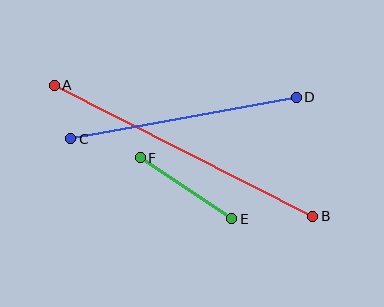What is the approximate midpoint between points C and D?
The midpoint is at approximately (184, 118) pixels.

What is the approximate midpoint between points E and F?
The midpoint is at approximately (186, 188) pixels.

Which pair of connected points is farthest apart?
Points A and B are farthest apart.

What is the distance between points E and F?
The distance is approximately 110 pixels.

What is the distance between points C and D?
The distance is approximately 229 pixels.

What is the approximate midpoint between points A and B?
The midpoint is at approximately (184, 151) pixels.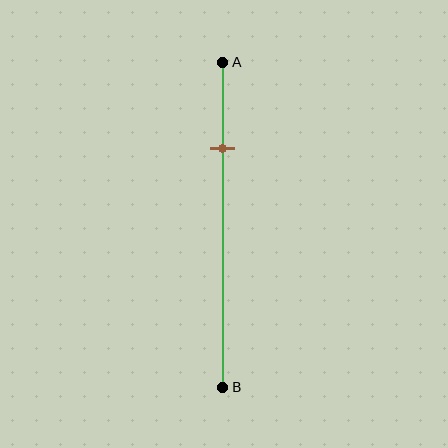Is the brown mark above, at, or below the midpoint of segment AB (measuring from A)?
The brown mark is above the midpoint of segment AB.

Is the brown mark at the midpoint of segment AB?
No, the mark is at about 25% from A, not at the 50% midpoint.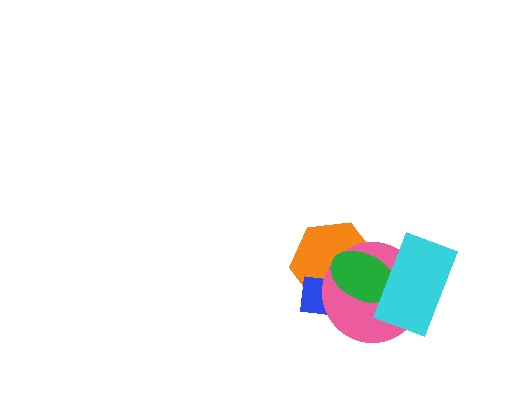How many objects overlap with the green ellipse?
4 objects overlap with the green ellipse.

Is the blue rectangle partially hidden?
Yes, it is partially covered by another shape.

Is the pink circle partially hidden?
Yes, it is partially covered by another shape.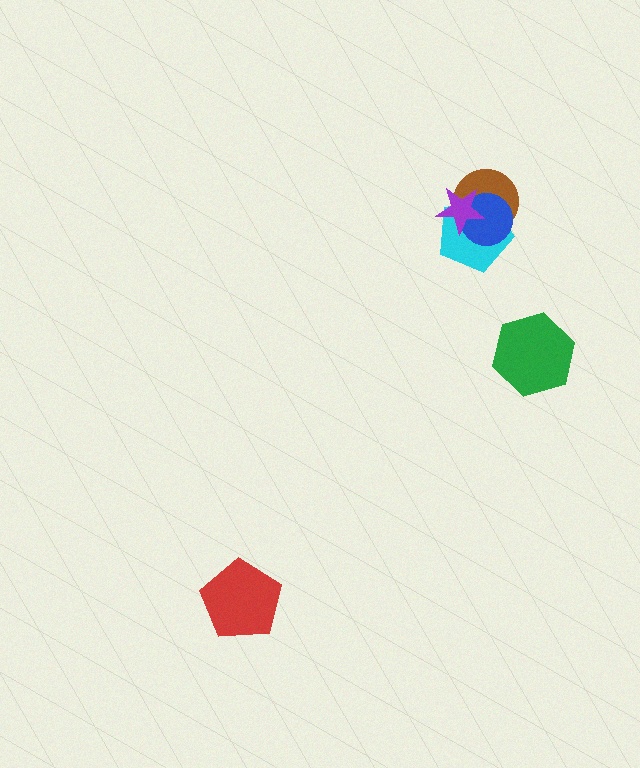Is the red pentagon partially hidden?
No, no other shape covers it.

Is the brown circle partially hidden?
Yes, it is partially covered by another shape.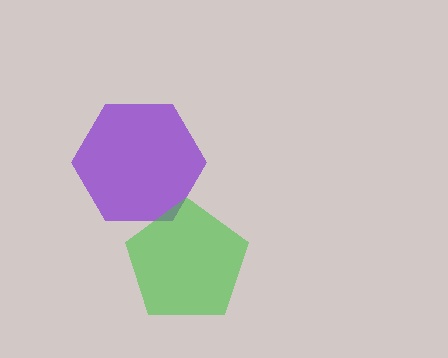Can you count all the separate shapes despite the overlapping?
Yes, there are 2 separate shapes.